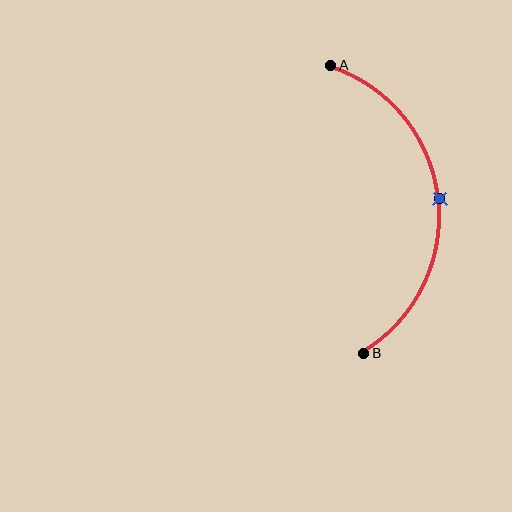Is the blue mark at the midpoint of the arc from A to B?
Yes. The blue mark lies on the arc at equal arc-length from both A and B — it is the arc midpoint.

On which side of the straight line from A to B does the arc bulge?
The arc bulges to the right of the straight line connecting A and B.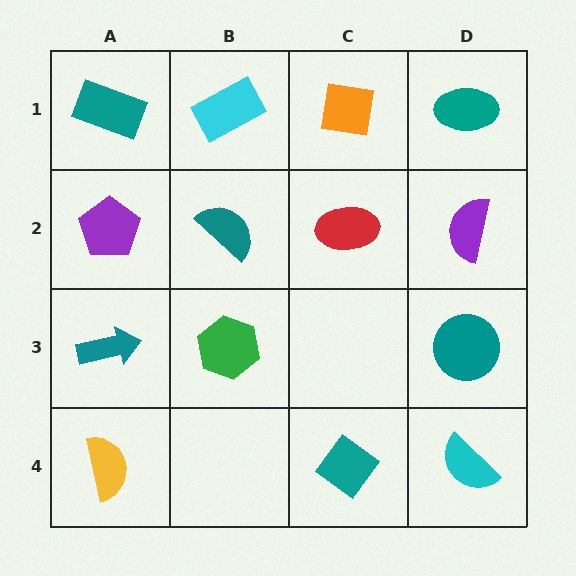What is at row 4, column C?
A teal diamond.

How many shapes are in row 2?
4 shapes.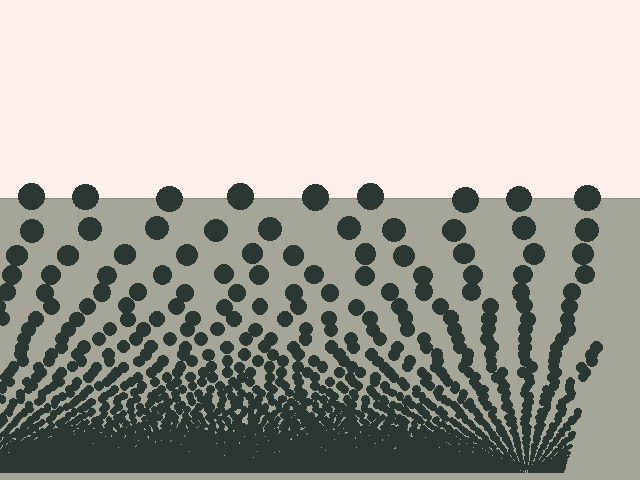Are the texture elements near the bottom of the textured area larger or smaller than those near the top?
Smaller. The gradient is inverted — elements near the bottom are smaller and denser.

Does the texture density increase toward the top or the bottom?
Density increases toward the bottom.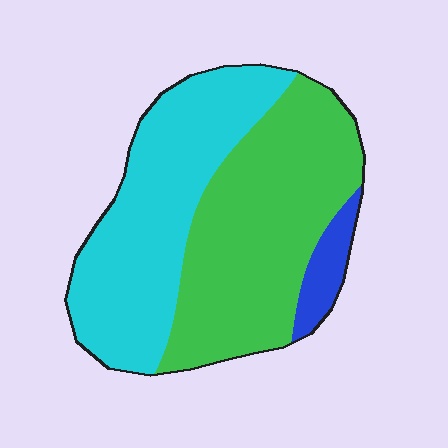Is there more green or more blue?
Green.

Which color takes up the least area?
Blue, at roughly 5%.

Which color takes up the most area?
Green, at roughly 50%.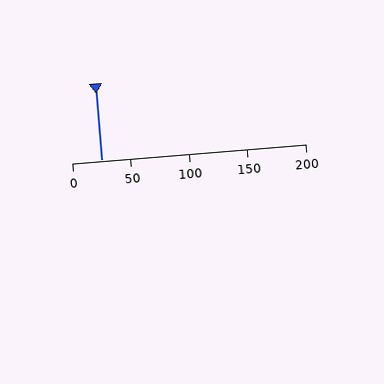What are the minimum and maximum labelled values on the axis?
The axis runs from 0 to 200.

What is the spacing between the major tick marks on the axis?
The major ticks are spaced 50 apart.